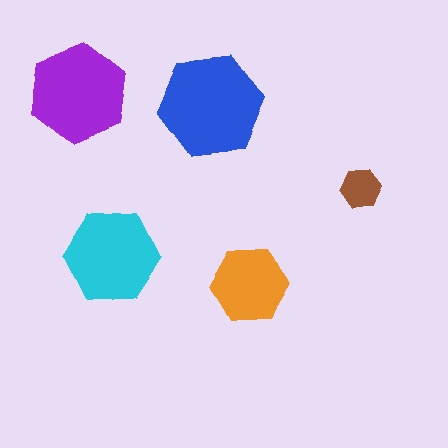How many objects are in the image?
There are 5 objects in the image.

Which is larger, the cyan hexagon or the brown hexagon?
The cyan one.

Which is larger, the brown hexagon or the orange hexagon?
The orange one.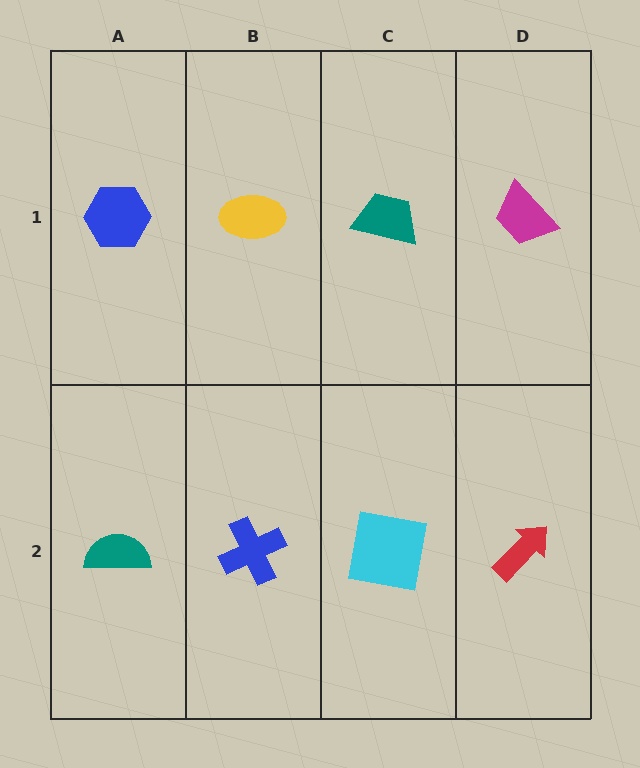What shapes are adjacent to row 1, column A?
A teal semicircle (row 2, column A), a yellow ellipse (row 1, column B).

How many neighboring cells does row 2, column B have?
3.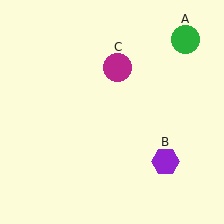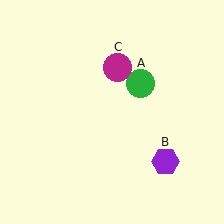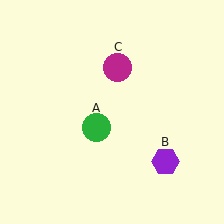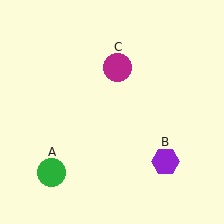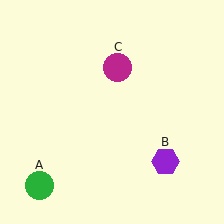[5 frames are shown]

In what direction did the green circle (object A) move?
The green circle (object A) moved down and to the left.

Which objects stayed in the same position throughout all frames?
Purple hexagon (object B) and magenta circle (object C) remained stationary.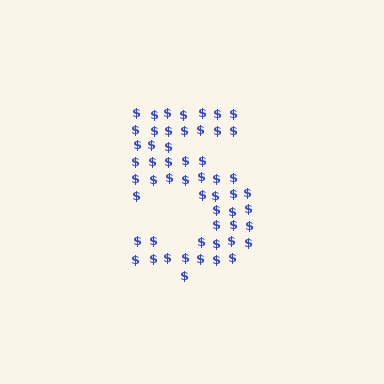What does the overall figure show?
The overall figure shows the digit 5.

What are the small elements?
The small elements are dollar signs.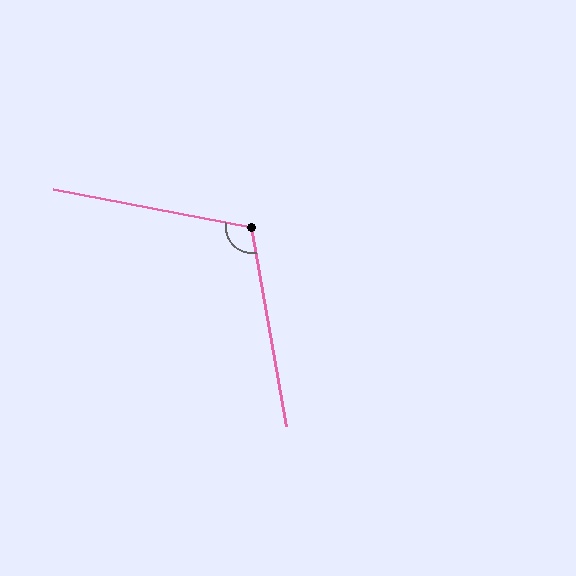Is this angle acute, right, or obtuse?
It is obtuse.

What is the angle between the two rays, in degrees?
Approximately 111 degrees.